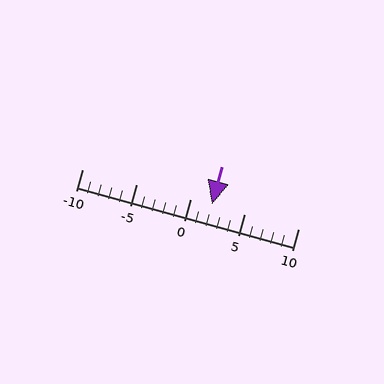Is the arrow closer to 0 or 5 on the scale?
The arrow is closer to 0.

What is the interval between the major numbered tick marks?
The major tick marks are spaced 5 units apart.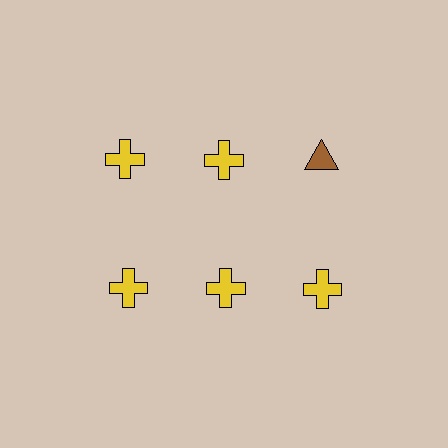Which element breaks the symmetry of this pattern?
The brown triangle in the top row, center column breaks the symmetry. All other shapes are yellow crosses.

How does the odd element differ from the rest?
It differs in both color (brown instead of yellow) and shape (triangle instead of cross).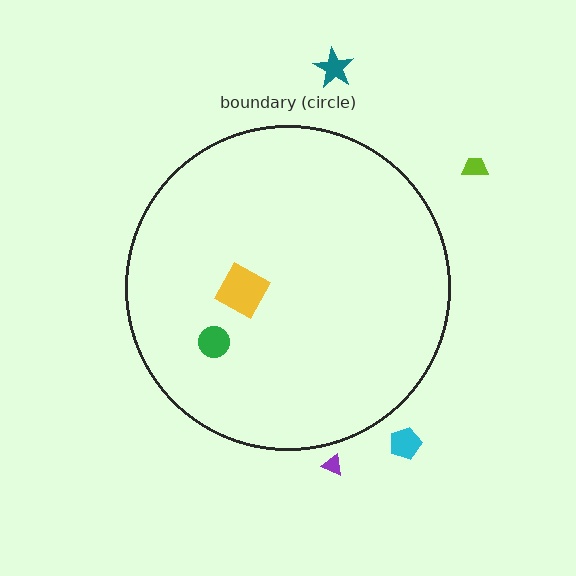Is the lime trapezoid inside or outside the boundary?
Outside.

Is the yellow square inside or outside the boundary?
Inside.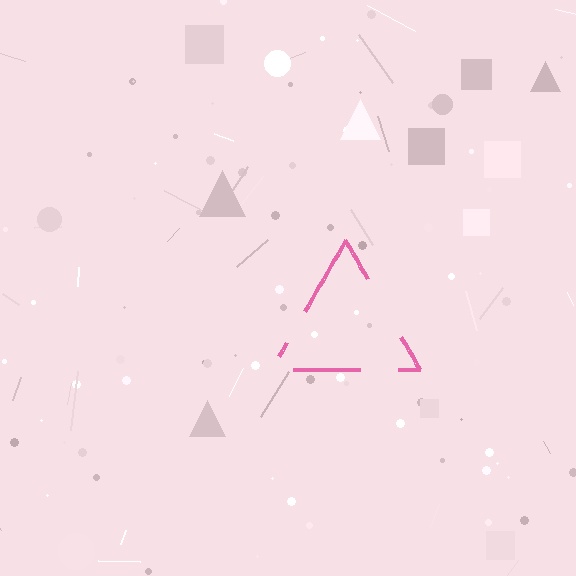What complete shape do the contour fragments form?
The contour fragments form a triangle.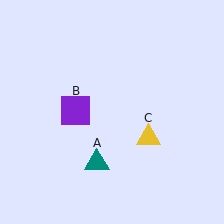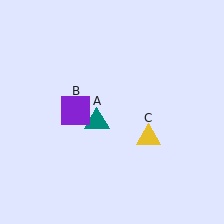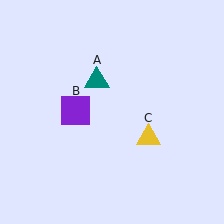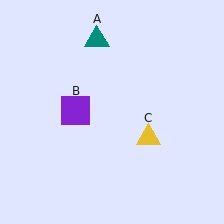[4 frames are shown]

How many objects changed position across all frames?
1 object changed position: teal triangle (object A).